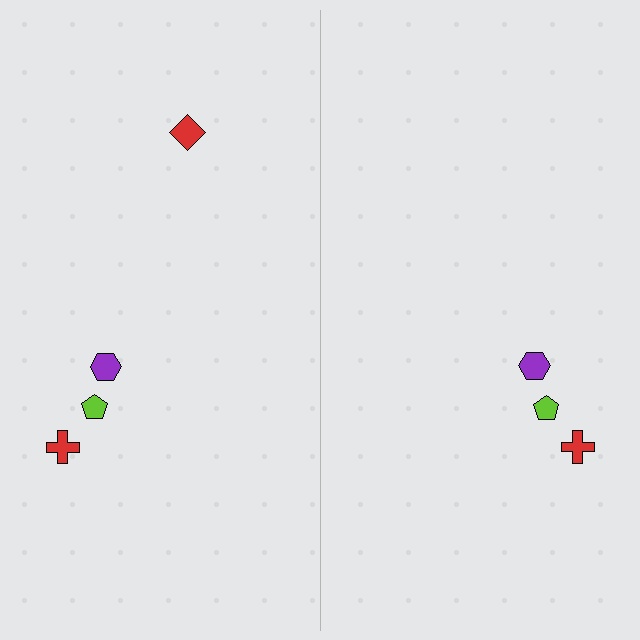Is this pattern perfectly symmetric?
No, the pattern is not perfectly symmetric. A red diamond is missing from the right side.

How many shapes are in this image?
There are 7 shapes in this image.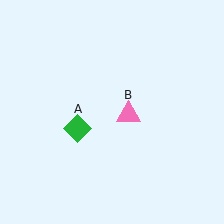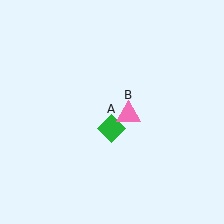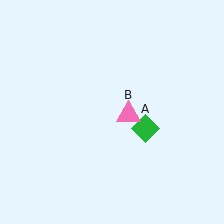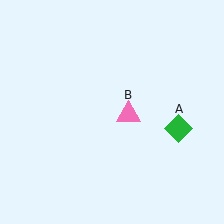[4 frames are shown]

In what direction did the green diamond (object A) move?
The green diamond (object A) moved right.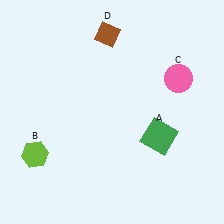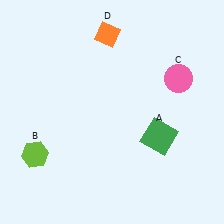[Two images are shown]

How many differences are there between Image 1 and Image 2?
There is 1 difference between the two images.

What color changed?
The diamond (D) changed from brown in Image 1 to orange in Image 2.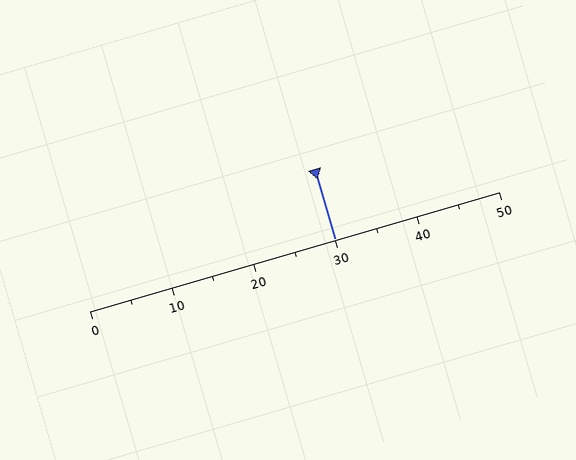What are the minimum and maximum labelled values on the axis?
The axis runs from 0 to 50.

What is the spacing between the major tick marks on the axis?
The major ticks are spaced 10 apart.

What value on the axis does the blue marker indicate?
The marker indicates approximately 30.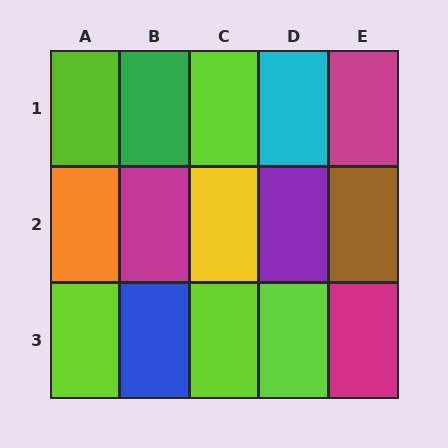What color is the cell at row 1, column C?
Lime.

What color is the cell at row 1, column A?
Lime.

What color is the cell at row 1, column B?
Green.